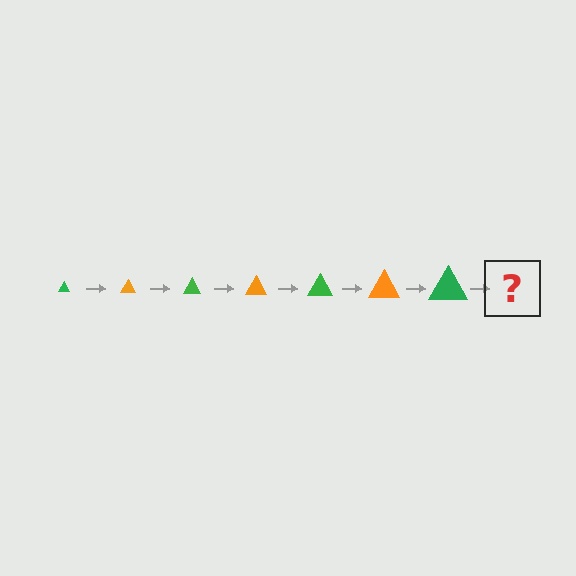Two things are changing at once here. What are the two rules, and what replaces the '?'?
The two rules are that the triangle grows larger each step and the color cycles through green and orange. The '?' should be an orange triangle, larger than the previous one.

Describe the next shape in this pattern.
It should be an orange triangle, larger than the previous one.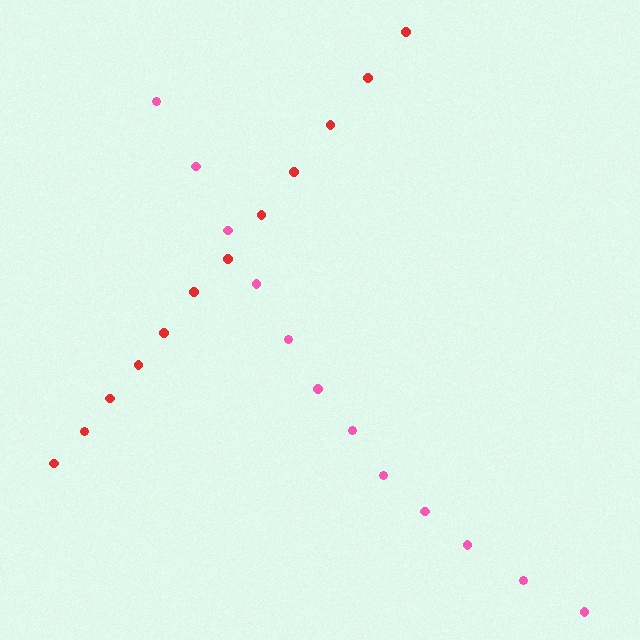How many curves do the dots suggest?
There are 2 distinct paths.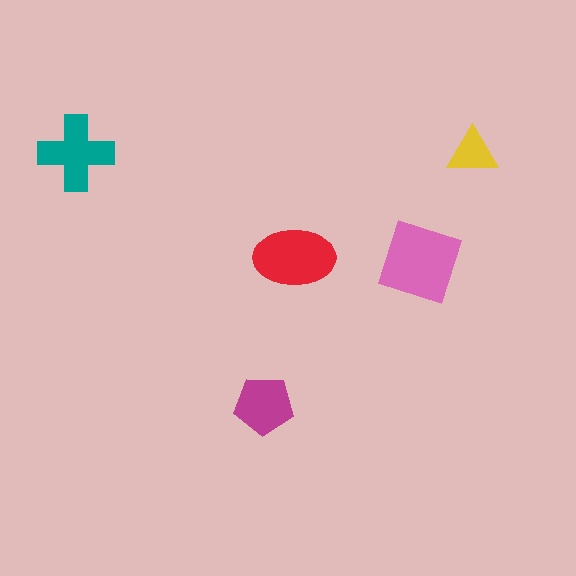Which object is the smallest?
The yellow triangle.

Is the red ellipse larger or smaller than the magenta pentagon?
Larger.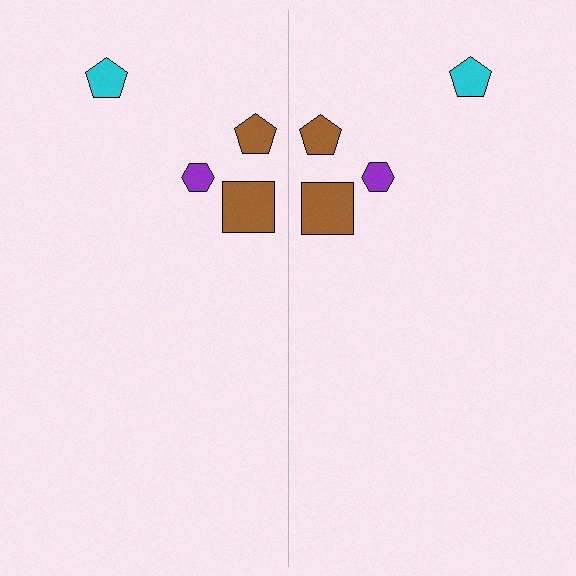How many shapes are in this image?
There are 8 shapes in this image.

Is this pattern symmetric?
Yes, this pattern has bilateral (reflection) symmetry.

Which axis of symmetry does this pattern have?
The pattern has a vertical axis of symmetry running through the center of the image.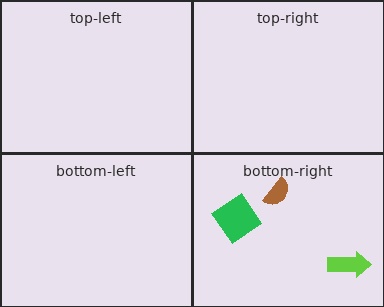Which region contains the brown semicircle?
The bottom-right region.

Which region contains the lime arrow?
The bottom-right region.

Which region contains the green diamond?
The bottom-right region.